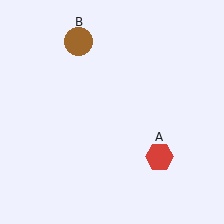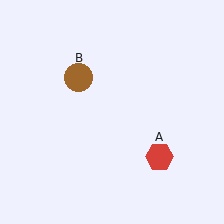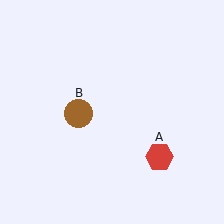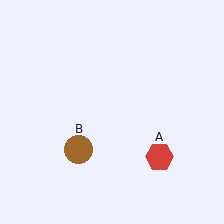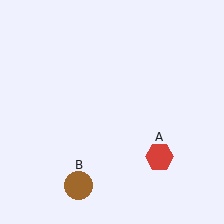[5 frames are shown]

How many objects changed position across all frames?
1 object changed position: brown circle (object B).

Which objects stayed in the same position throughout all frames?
Red hexagon (object A) remained stationary.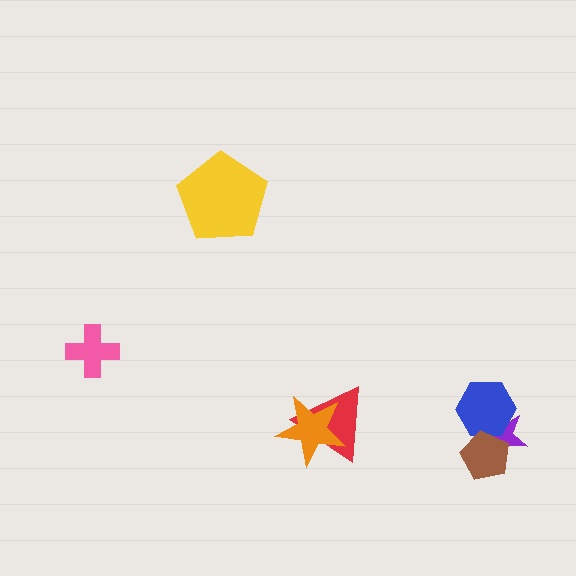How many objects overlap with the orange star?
1 object overlaps with the orange star.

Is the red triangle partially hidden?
Yes, it is partially covered by another shape.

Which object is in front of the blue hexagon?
The brown pentagon is in front of the blue hexagon.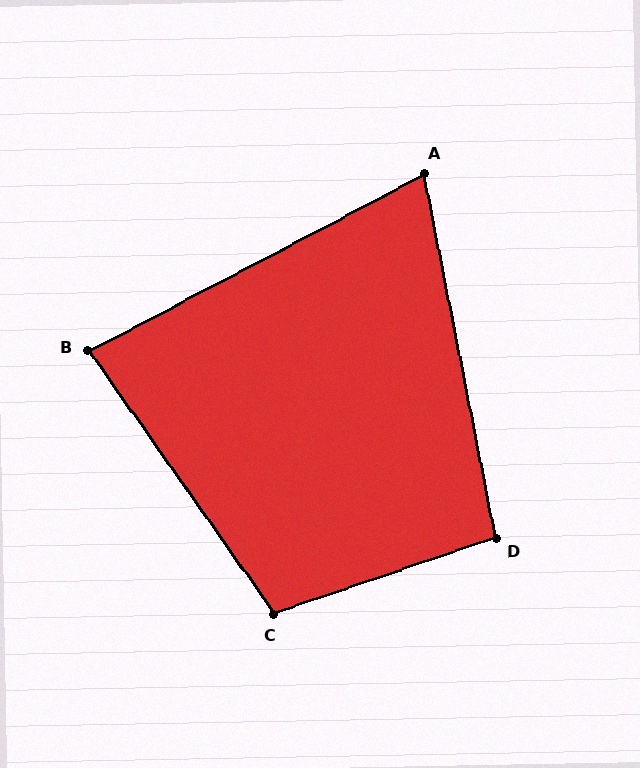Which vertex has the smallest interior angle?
A, at approximately 73 degrees.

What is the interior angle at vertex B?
Approximately 82 degrees (acute).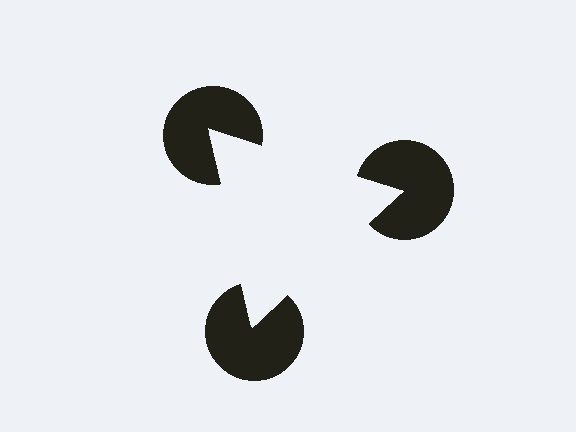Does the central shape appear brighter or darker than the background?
It typically appears slightly brighter than the background, even though no actual brightness change is drawn.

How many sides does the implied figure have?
3 sides.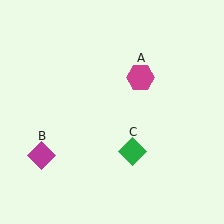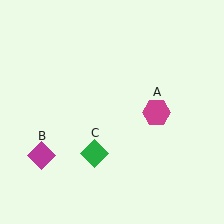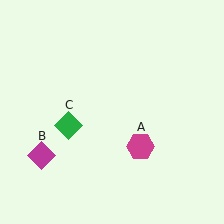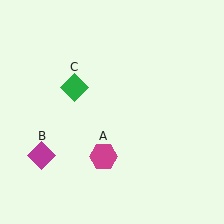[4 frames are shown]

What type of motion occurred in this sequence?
The magenta hexagon (object A), green diamond (object C) rotated clockwise around the center of the scene.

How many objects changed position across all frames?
2 objects changed position: magenta hexagon (object A), green diamond (object C).